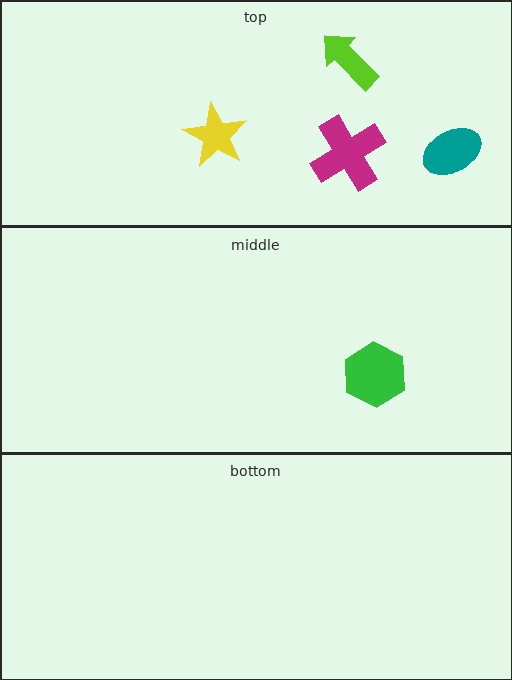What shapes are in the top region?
The teal ellipse, the lime arrow, the yellow star, the magenta cross.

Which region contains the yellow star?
The top region.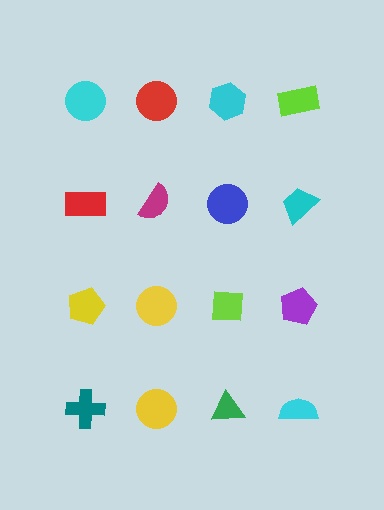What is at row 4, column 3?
A green triangle.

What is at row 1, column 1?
A cyan circle.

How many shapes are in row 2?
4 shapes.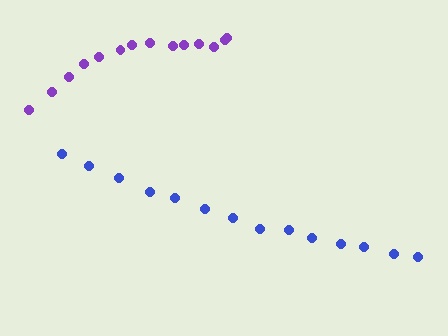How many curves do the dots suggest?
There are 2 distinct paths.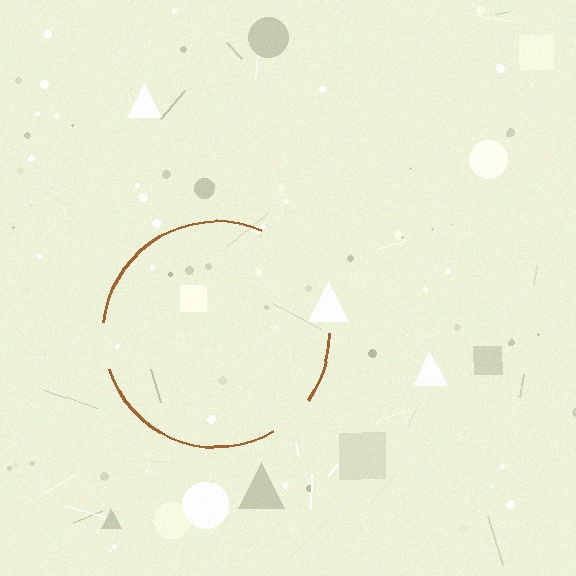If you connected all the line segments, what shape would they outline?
They would outline a circle.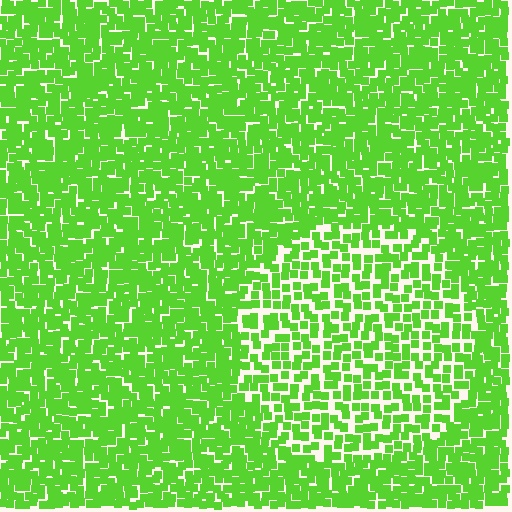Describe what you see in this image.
The image contains small lime elements arranged at two different densities. A circle-shaped region is visible where the elements are less densely packed than the surrounding area.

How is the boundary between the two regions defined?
The boundary is defined by a change in element density (approximately 1.7x ratio). All elements are the same color, size, and shape.